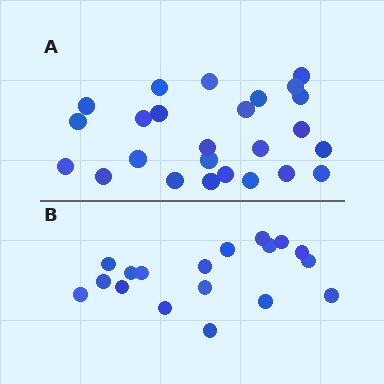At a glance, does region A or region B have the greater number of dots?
Region A (the top region) has more dots.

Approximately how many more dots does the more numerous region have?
Region A has roughly 8 or so more dots than region B.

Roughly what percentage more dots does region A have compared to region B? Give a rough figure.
About 40% more.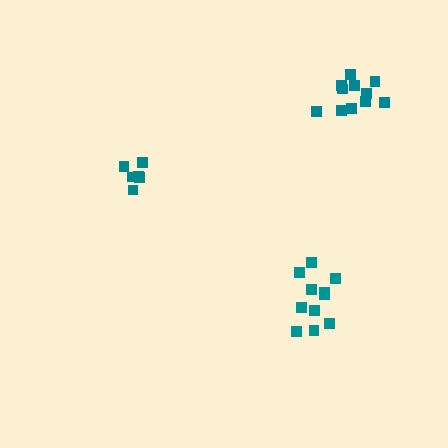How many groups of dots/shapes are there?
There are 3 groups.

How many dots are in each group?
Group 1: 6 dots, Group 2: 11 dots, Group 3: 11 dots (28 total).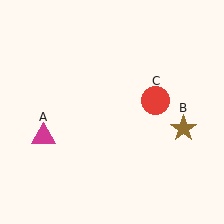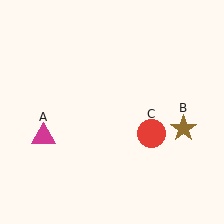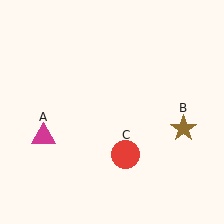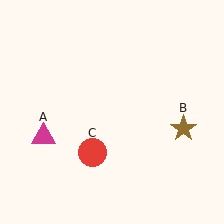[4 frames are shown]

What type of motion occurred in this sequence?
The red circle (object C) rotated clockwise around the center of the scene.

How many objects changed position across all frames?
1 object changed position: red circle (object C).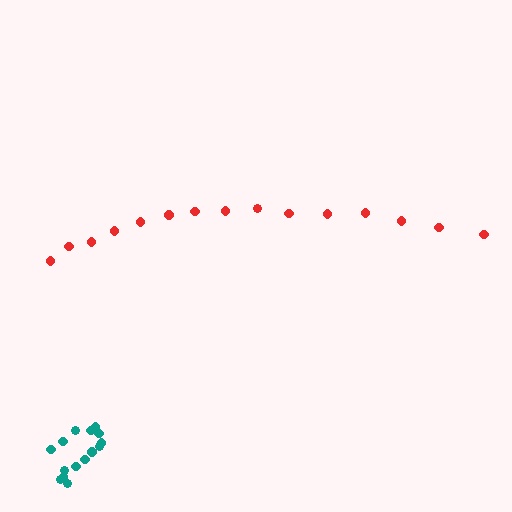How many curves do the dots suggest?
There are 2 distinct paths.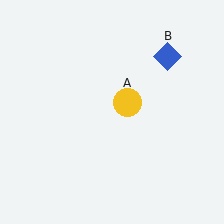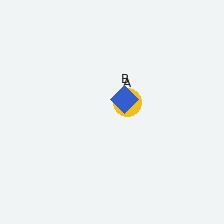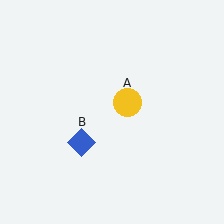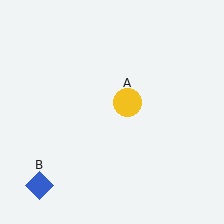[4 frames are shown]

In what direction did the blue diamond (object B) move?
The blue diamond (object B) moved down and to the left.